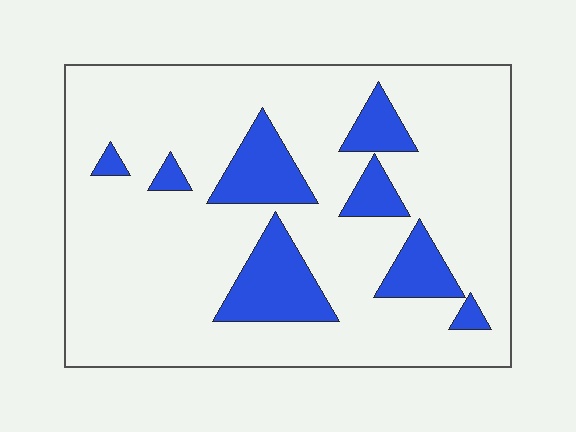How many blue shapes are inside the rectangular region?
8.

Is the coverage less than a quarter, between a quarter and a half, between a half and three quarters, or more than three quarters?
Less than a quarter.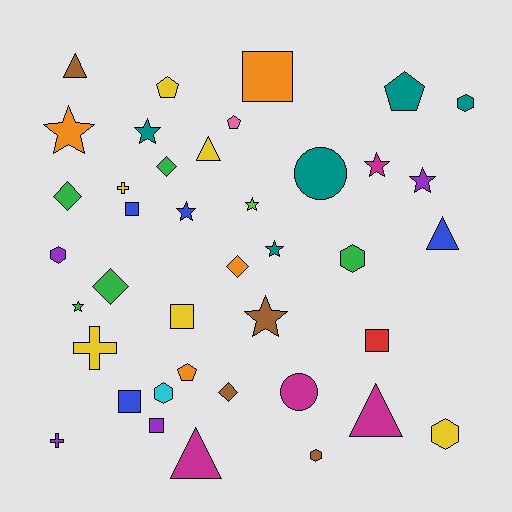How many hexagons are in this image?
There are 6 hexagons.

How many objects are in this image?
There are 40 objects.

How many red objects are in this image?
There is 1 red object.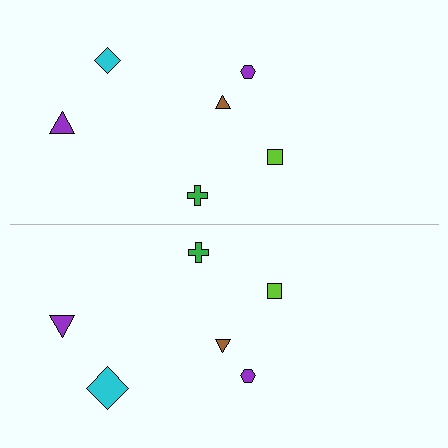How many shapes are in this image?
There are 12 shapes in this image.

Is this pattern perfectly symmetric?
No, the pattern is not perfectly symmetric. The cyan diamond on the bottom side has a different size than its mirror counterpart.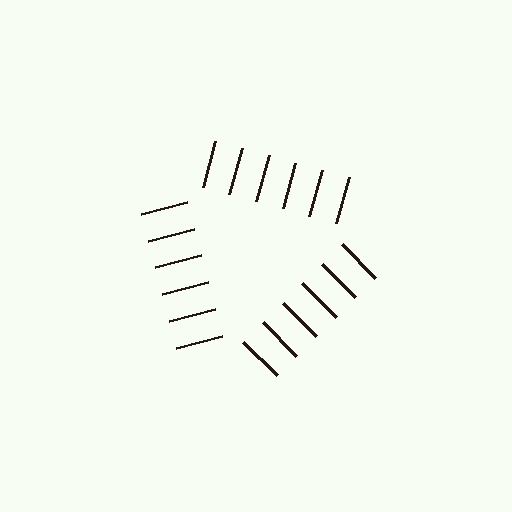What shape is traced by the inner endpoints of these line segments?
An illusory triangle — the line segments terminate on its edges but no continuous stroke is drawn.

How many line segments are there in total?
18 — 6 along each of the 3 edges.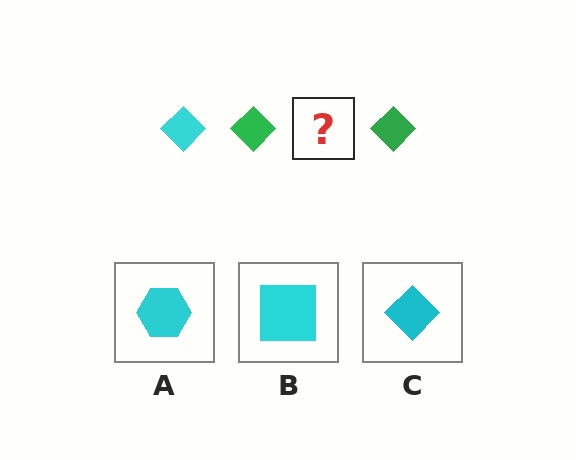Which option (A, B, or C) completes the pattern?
C.